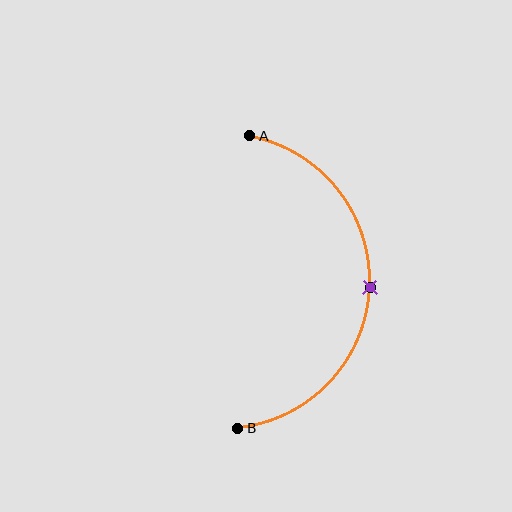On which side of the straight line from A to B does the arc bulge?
The arc bulges to the right of the straight line connecting A and B.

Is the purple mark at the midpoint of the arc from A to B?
Yes. The purple mark lies on the arc at equal arc-length from both A and B — it is the arc midpoint.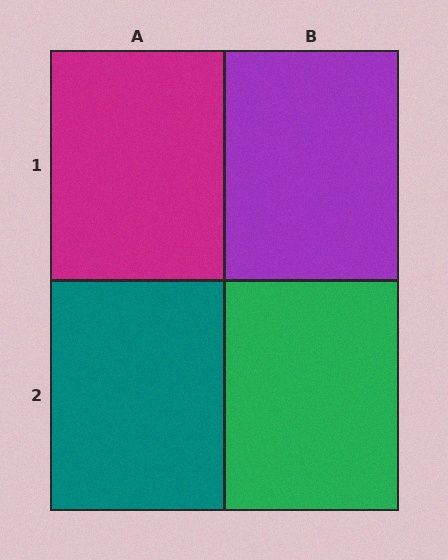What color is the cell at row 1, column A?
Magenta.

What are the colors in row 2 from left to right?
Teal, green.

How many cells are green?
1 cell is green.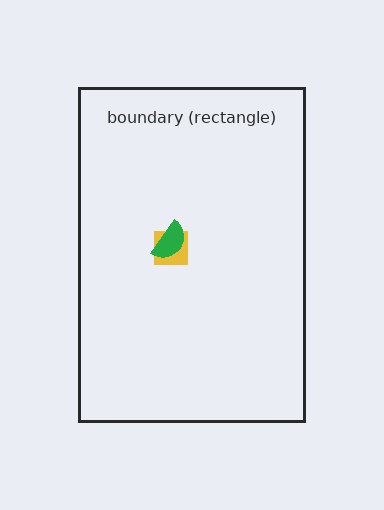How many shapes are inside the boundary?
2 inside, 0 outside.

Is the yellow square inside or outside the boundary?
Inside.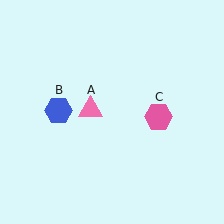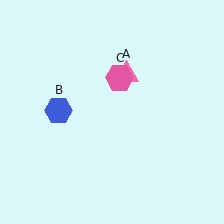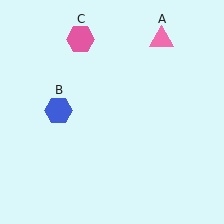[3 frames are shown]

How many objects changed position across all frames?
2 objects changed position: pink triangle (object A), pink hexagon (object C).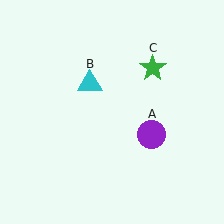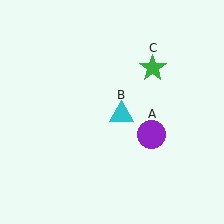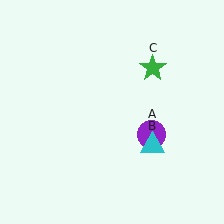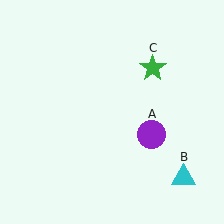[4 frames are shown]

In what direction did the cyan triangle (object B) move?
The cyan triangle (object B) moved down and to the right.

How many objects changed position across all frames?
1 object changed position: cyan triangle (object B).